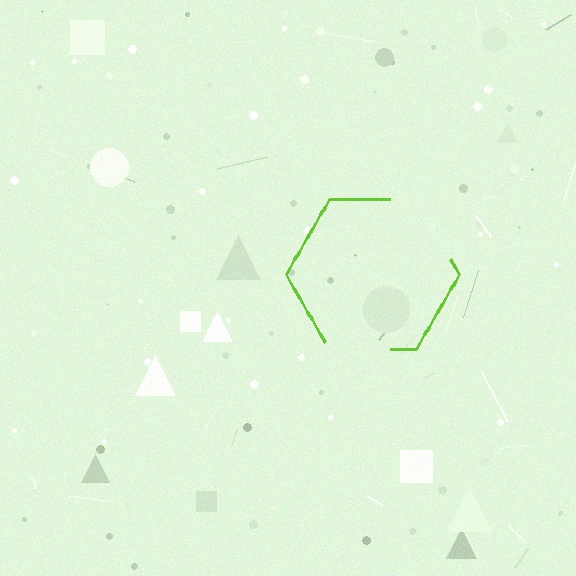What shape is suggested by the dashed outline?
The dashed outline suggests a hexagon.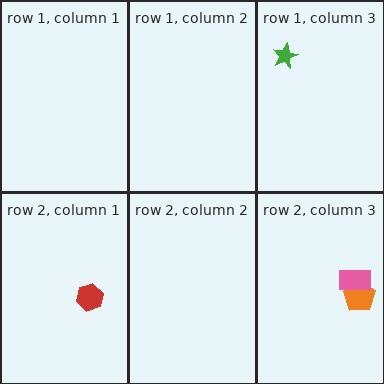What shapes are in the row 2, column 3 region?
The orange pentagon, the pink rectangle.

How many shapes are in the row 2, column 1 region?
1.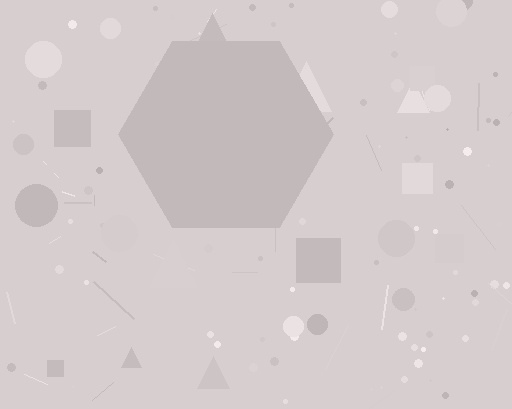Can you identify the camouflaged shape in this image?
The camouflaged shape is a hexagon.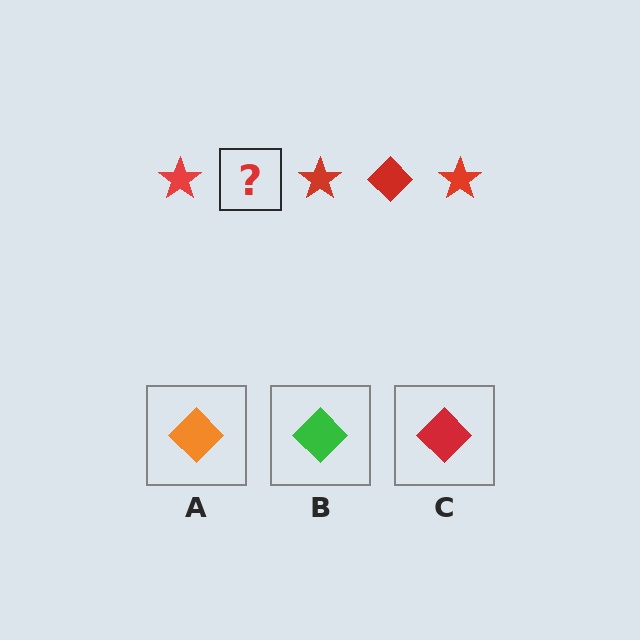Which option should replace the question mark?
Option C.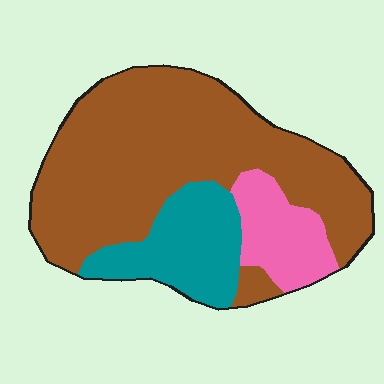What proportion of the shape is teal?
Teal covers 20% of the shape.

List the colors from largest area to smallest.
From largest to smallest: brown, teal, pink.